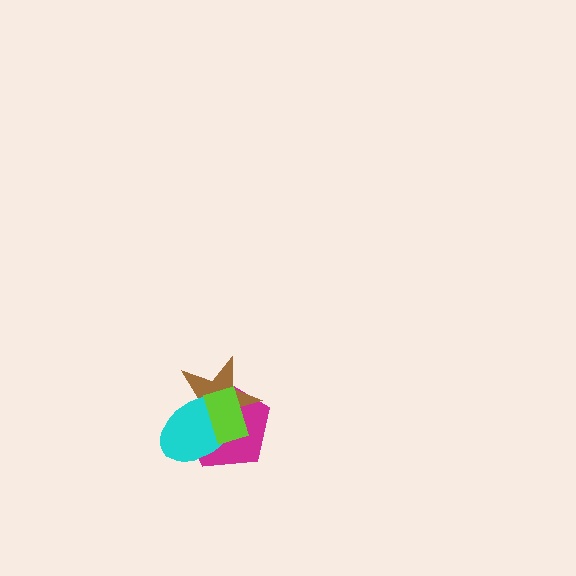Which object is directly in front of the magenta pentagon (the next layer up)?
The brown star is directly in front of the magenta pentagon.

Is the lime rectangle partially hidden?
No, no other shape covers it.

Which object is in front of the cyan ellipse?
The lime rectangle is in front of the cyan ellipse.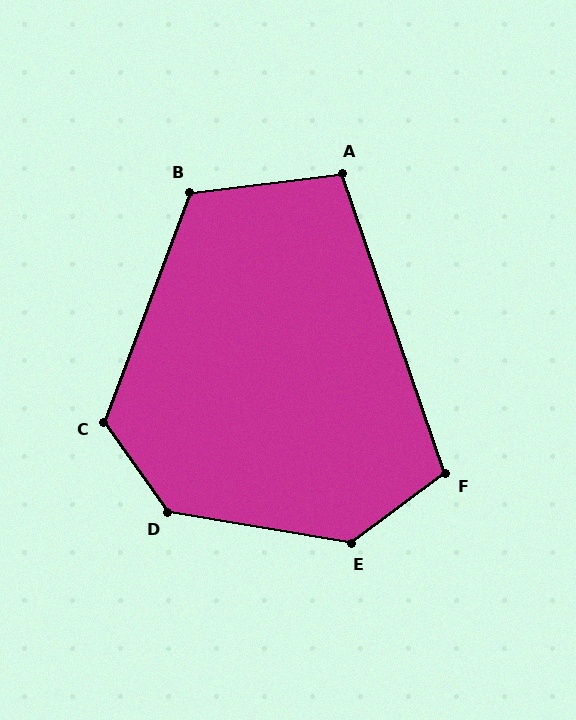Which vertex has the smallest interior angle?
A, at approximately 102 degrees.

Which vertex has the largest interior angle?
D, at approximately 135 degrees.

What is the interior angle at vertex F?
Approximately 108 degrees (obtuse).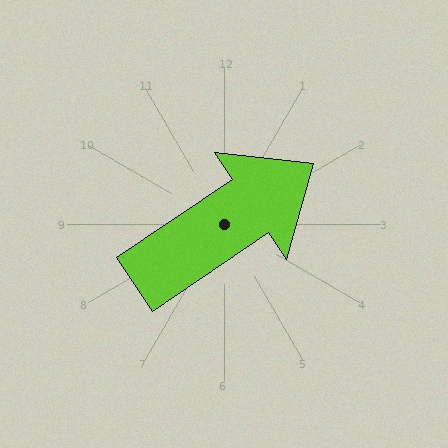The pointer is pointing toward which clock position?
Roughly 2 o'clock.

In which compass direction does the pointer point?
Northeast.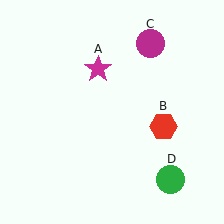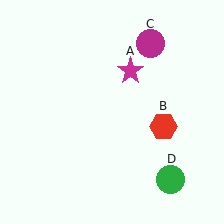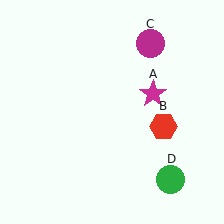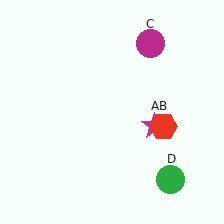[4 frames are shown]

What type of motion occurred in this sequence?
The magenta star (object A) rotated clockwise around the center of the scene.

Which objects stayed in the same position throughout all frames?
Red hexagon (object B) and magenta circle (object C) and green circle (object D) remained stationary.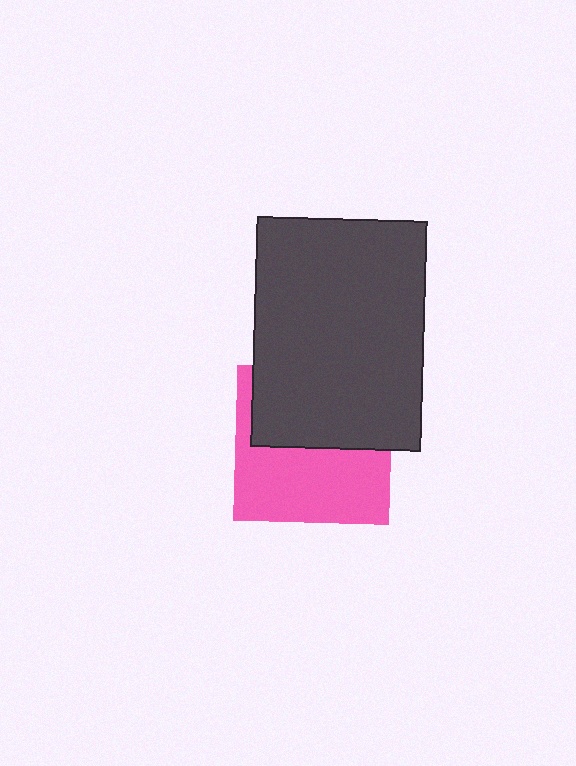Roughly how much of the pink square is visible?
About half of it is visible (roughly 52%).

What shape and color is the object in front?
The object in front is a dark gray rectangle.